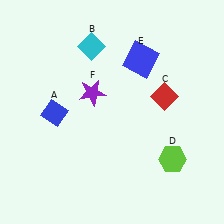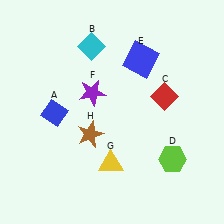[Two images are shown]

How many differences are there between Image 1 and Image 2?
There are 2 differences between the two images.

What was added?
A yellow triangle (G), a brown star (H) were added in Image 2.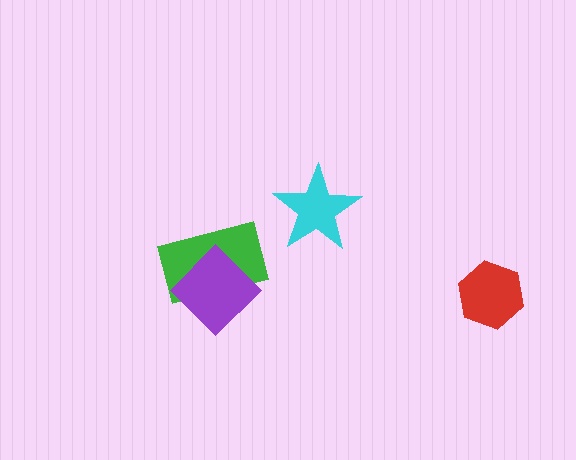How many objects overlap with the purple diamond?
1 object overlaps with the purple diamond.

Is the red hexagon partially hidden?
No, no other shape covers it.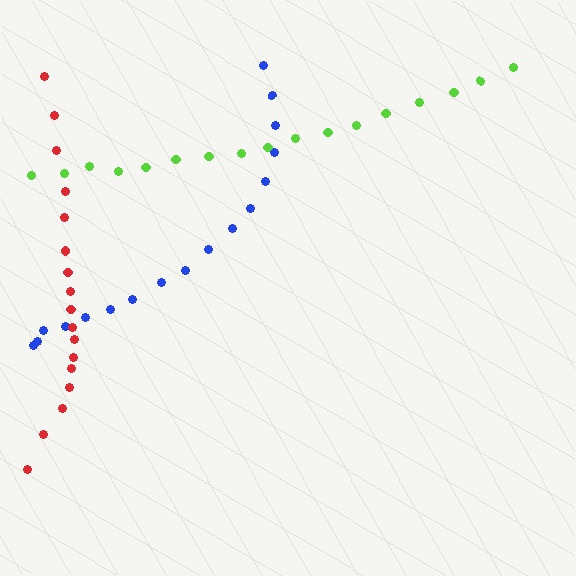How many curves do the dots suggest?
There are 3 distinct paths.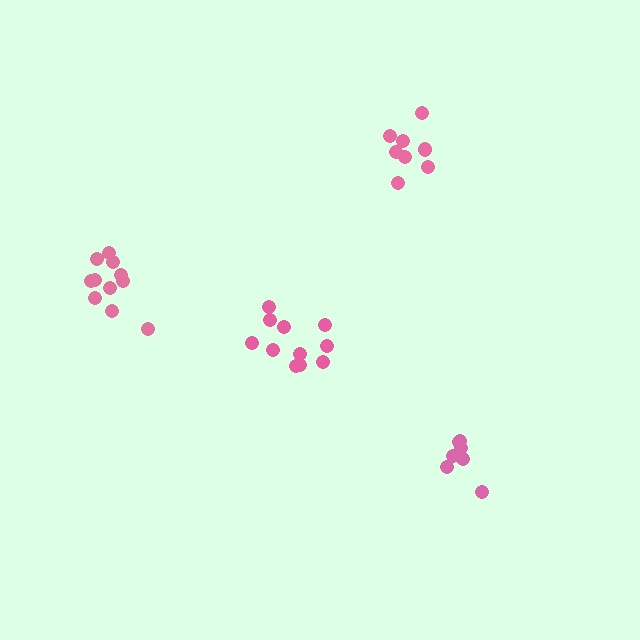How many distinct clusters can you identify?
There are 4 distinct clusters.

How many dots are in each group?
Group 1: 8 dots, Group 2: 7 dots, Group 3: 11 dots, Group 4: 11 dots (37 total).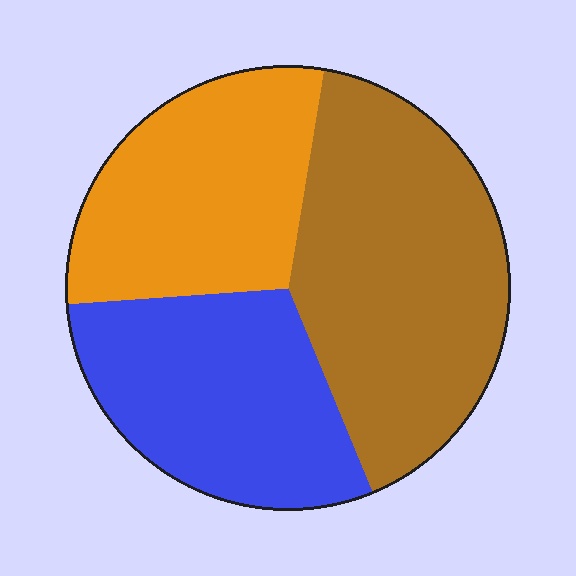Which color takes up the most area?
Brown, at roughly 40%.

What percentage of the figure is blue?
Blue takes up between a sixth and a third of the figure.